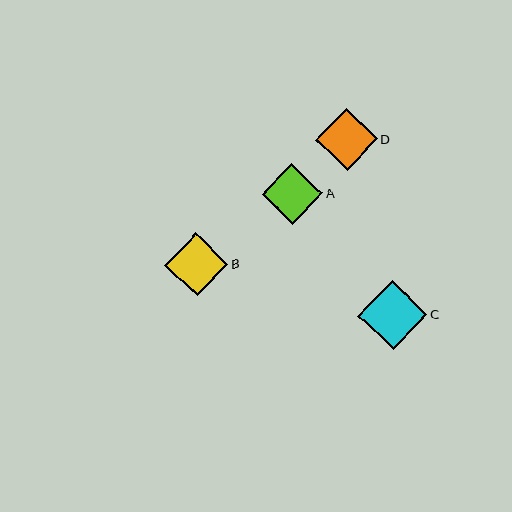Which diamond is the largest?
Diamond C is the largest with a size of approximately 69 pixels.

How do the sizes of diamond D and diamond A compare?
Diamond D and diamond A are approximately the same size.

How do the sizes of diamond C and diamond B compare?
Diamond C and diamond B are approximately the same size.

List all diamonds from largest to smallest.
From largest to smallest: C, B, D, A.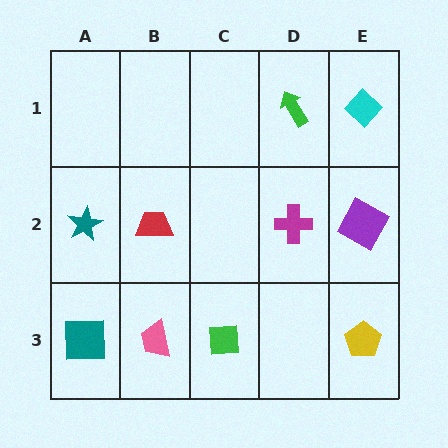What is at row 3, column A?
A teal square.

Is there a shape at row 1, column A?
No, that cell is empty.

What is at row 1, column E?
A cyan diamond.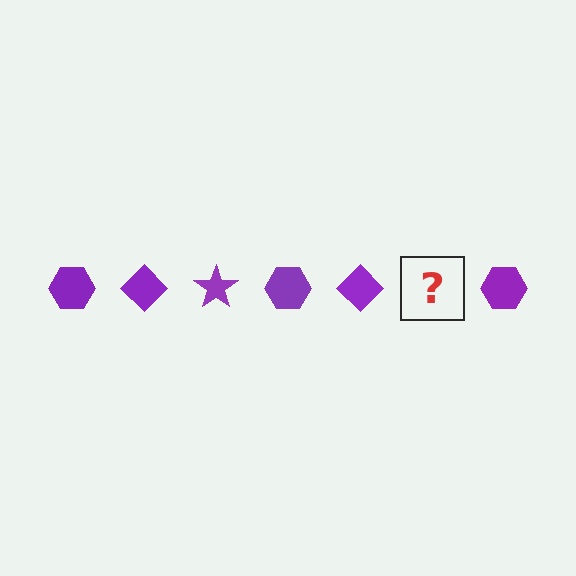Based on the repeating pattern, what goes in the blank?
The blank should be a purple star.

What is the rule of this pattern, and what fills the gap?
The rule is that the pattern cycles through hexagon, diamond, star shapes in purple. The gap should be filled with a purple star.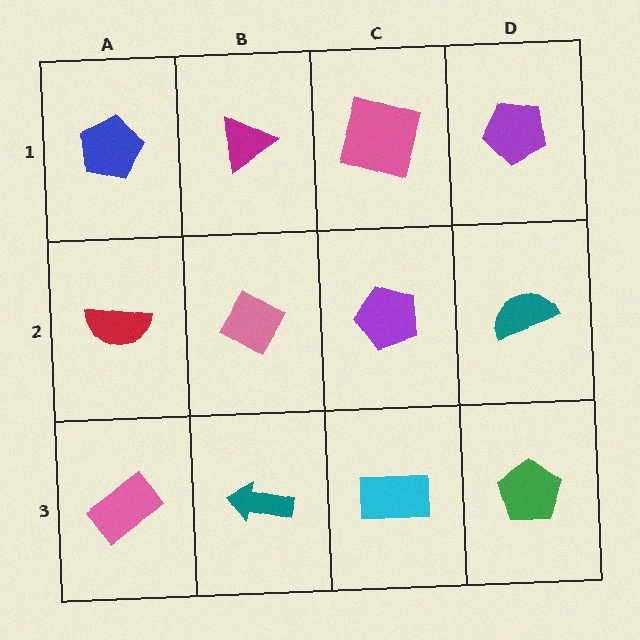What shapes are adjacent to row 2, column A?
A blue pentagon (row 1, column A), a pink rectangle (row 3, column A), a pink diamond (row 2, column B).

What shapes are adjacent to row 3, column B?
A pink diamond (row 2, column B), a pink rectangle (row 3, column A), a cyan rectangle (row 3, column C).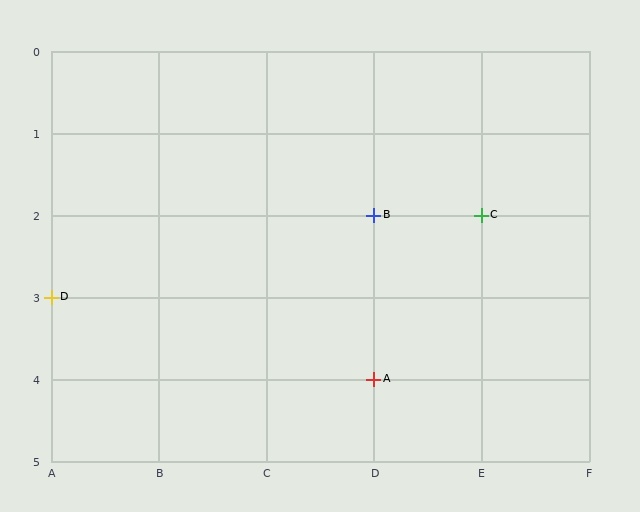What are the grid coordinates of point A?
Point A is at grid coordinates (D, 4).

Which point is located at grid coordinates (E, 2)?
Point C is at (E, 2).